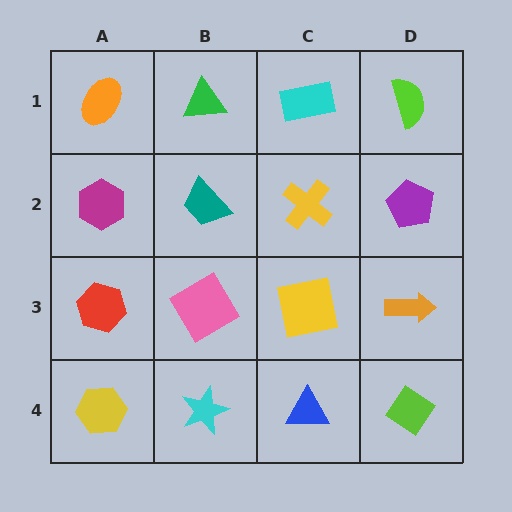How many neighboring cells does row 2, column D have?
3.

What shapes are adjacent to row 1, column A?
A magenta hexagon (row 2, column A), a green triangle (row 1, column B).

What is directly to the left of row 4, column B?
A yellow hexagon.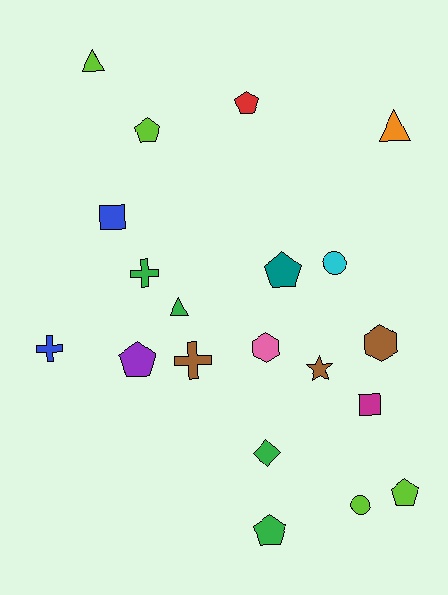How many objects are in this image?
There are 20 objects.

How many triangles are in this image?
There are 3 triangles.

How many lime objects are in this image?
There are 4 lime objects.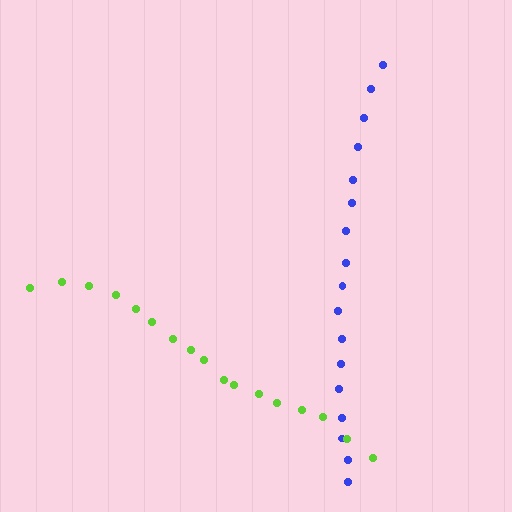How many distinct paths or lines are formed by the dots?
There are 2 distinct paths.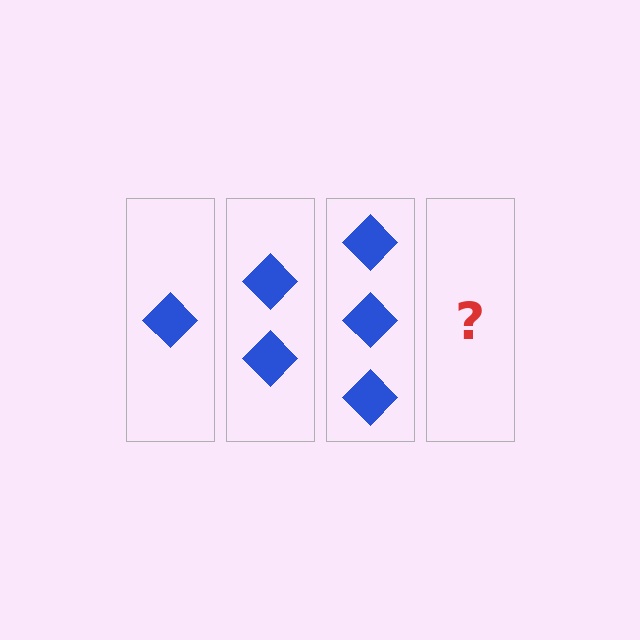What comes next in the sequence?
The next element should be 4 diamonds.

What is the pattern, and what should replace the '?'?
The pattern is that each step adds one more diamond. The '?' should be 4 diamonds.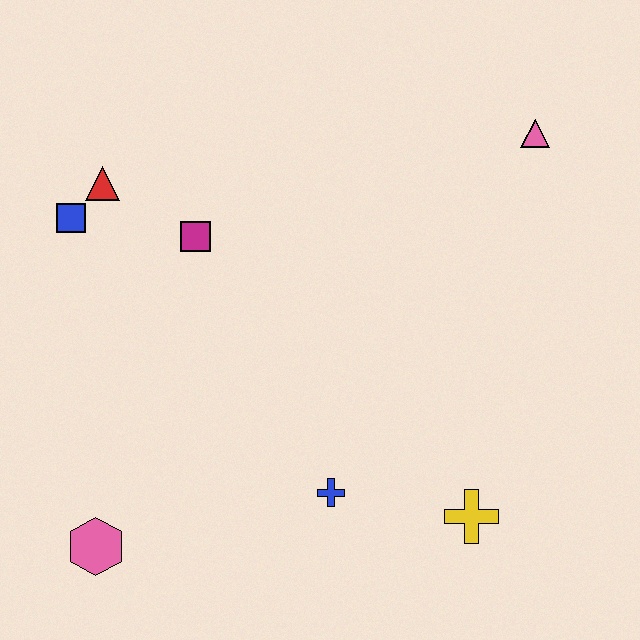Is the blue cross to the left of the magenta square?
No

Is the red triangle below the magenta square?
No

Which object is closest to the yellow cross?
The blue cross is closest to the yellow cross.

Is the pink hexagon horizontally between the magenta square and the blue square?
Yes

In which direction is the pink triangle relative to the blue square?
The pink triangle is to the right of the blue square.